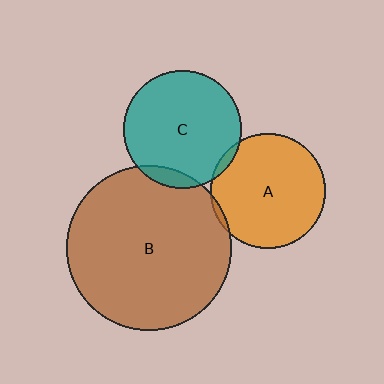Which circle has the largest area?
Circle B (brown).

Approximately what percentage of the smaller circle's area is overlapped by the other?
Approximately 10%.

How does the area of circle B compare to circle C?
Approximately 1.9 times.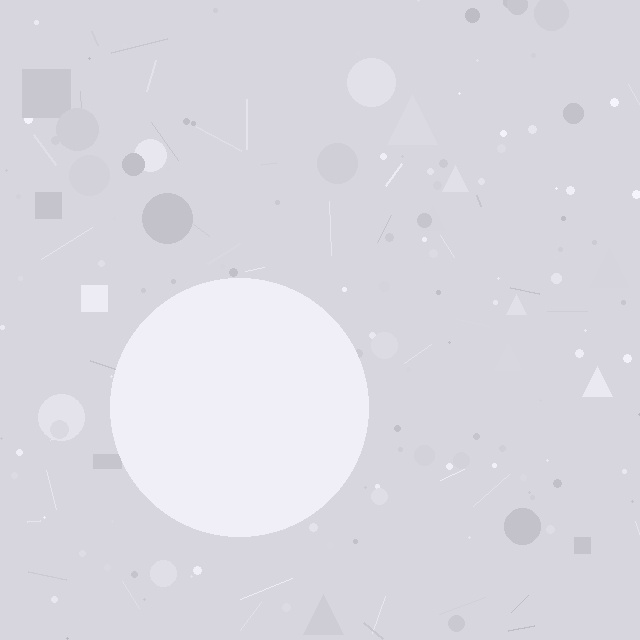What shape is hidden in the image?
A circle is hidden in the image.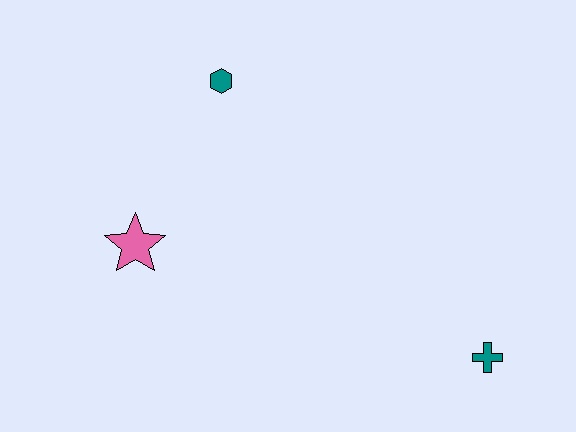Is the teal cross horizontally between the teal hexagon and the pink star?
No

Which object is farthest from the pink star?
The teal cross is farthest from the pink star.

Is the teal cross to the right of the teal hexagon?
Yes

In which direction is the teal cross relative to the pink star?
The teal cross is to the right of the pink star.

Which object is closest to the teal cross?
The pink star is closest to the teal cross.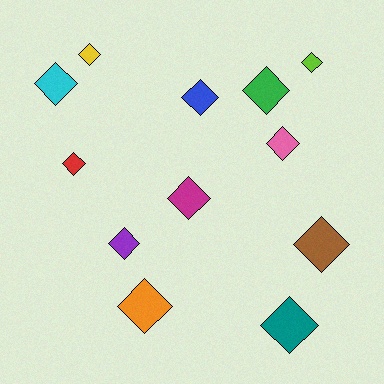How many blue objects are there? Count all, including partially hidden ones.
There is 1 blue object.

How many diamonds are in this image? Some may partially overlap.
There are 12 diamonds.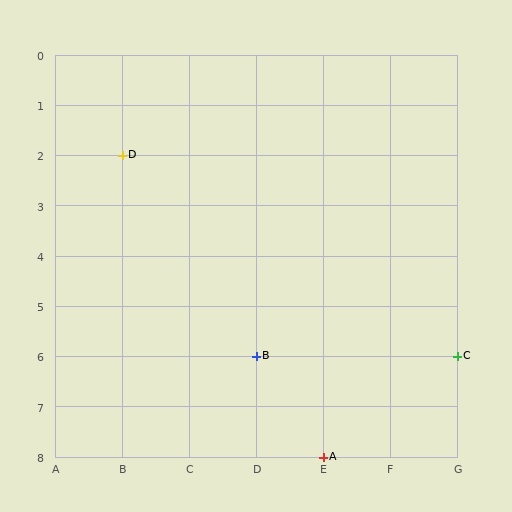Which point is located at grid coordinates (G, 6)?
Point C is at (G, 6).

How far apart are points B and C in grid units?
Points B and C are 3 columns apart.